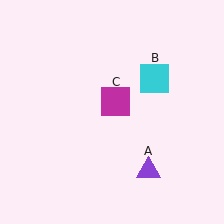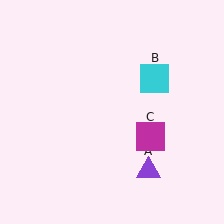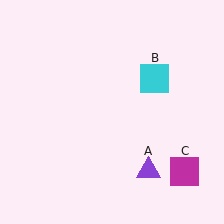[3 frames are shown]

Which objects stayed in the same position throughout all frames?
Purple triangle (object A) and cyan square (object B) remained stationary.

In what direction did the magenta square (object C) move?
The magenta square (object C) moved down and to the right.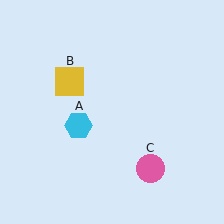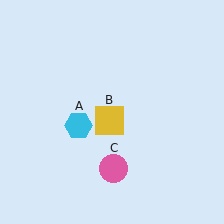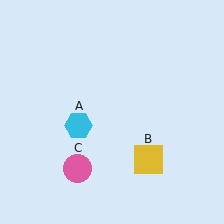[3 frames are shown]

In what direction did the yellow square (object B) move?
The yellow square (object B) moved down and to the right.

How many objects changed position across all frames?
2 objects changed position: yellow square (object B), pink circle (object C).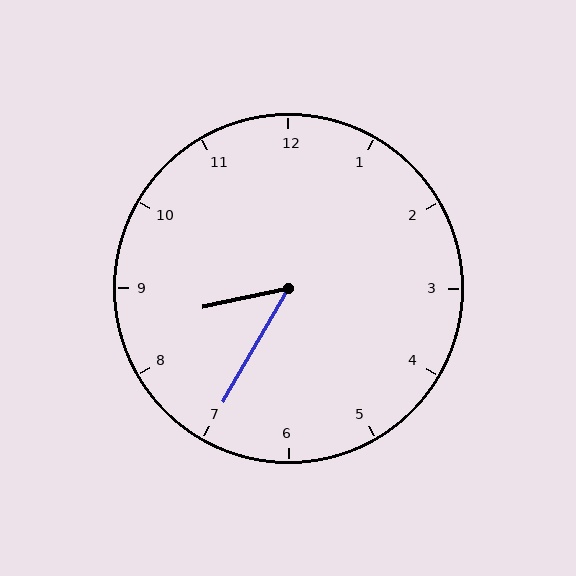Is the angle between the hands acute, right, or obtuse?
It is acute.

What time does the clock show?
8:35.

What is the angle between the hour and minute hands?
Approximately 48 degrees.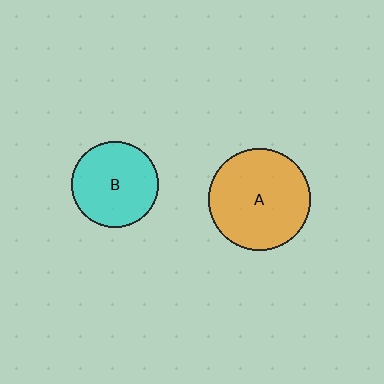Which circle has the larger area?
Circle A (orange).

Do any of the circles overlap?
No, none of the circles overlap.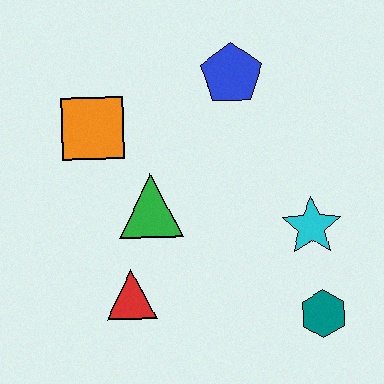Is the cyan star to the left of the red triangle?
No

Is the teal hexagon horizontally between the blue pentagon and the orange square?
No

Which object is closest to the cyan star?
The teal hexagon is closest to the cyan star.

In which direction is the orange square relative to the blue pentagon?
The orange square is to the left of the blue pentagon.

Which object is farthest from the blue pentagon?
The teal hexagon is farthest from the blue pentagon.